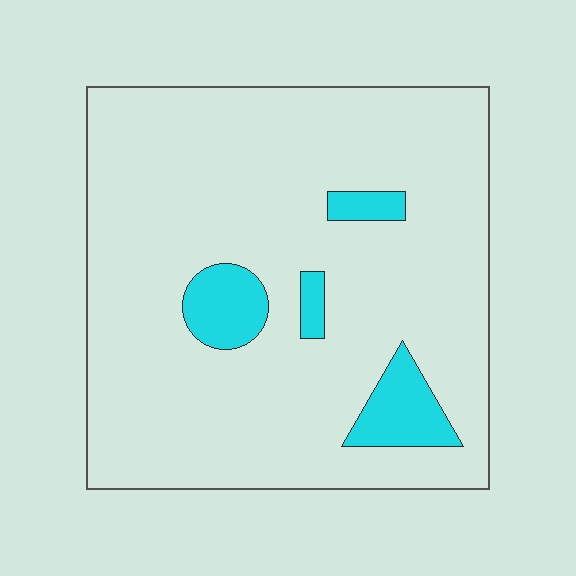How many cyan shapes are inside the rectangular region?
4.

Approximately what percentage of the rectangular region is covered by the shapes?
Approximately 10%.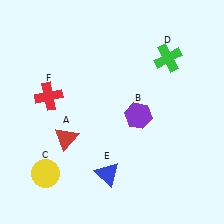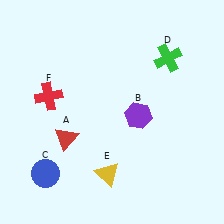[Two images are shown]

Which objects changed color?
C changed from yellow to blue. E changed from blue to yellow.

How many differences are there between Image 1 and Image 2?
There are 2 differences between the two images.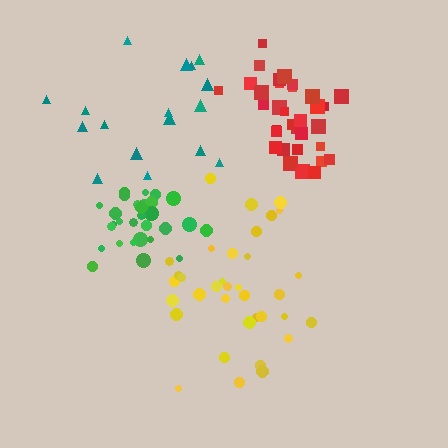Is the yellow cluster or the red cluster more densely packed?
Red.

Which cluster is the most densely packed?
Green.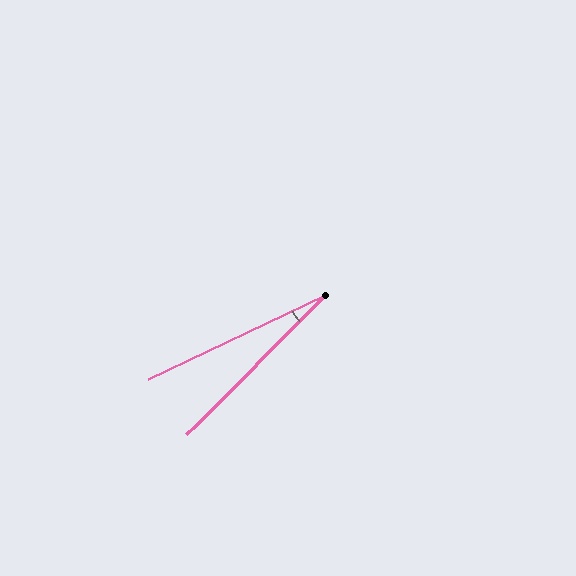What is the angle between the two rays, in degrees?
Approximately 20 degrees.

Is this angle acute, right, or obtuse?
It is acute.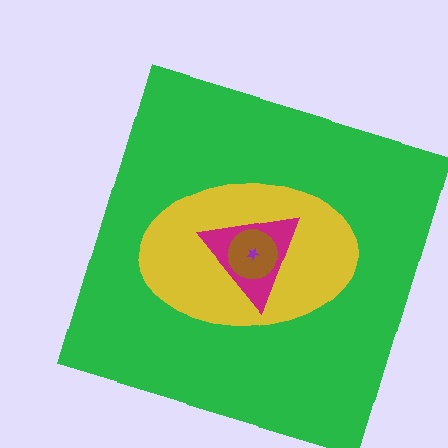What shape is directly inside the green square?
The yellow ellipse.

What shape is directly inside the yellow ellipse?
The magenta triangle.